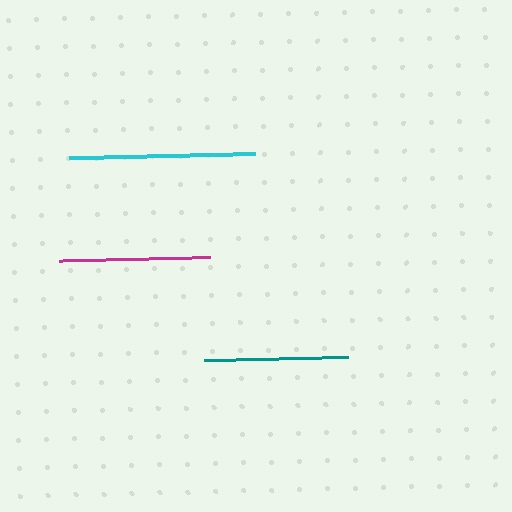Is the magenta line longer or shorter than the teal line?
The magenta line is longer than the teal line.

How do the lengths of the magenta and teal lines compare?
The magenta and teal lines are approximately the same length.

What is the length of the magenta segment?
The magenta segment is approximately 150 pixels long.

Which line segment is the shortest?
The teal line is the shortest at approximately 145 pixels.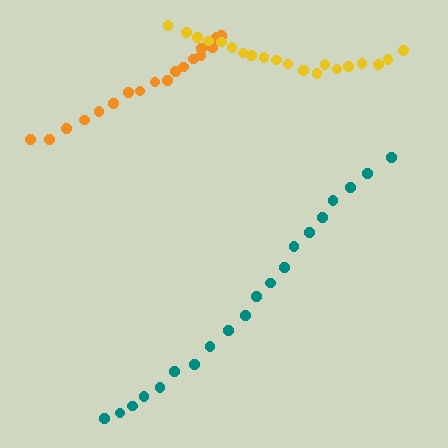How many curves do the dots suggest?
There are 3 distinct paths.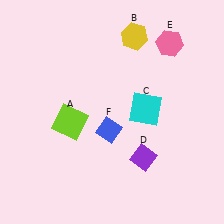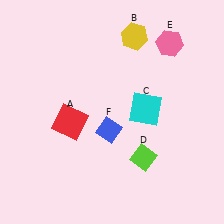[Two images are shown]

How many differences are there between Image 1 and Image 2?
There are 2 differences between the two images.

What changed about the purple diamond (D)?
In Image 1, D is purple. In Image 2, it changed to lime.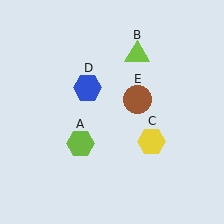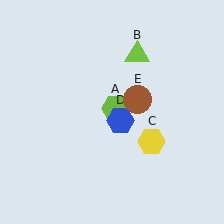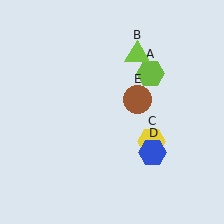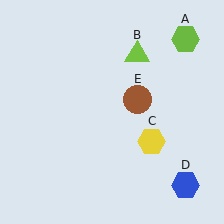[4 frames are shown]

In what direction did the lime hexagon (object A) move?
The lime hexagon (object A) moved up and to the right.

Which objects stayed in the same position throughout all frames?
Lime triangle (object B) and yellow hexagon (object C) and brown circle (object E) remained stationary.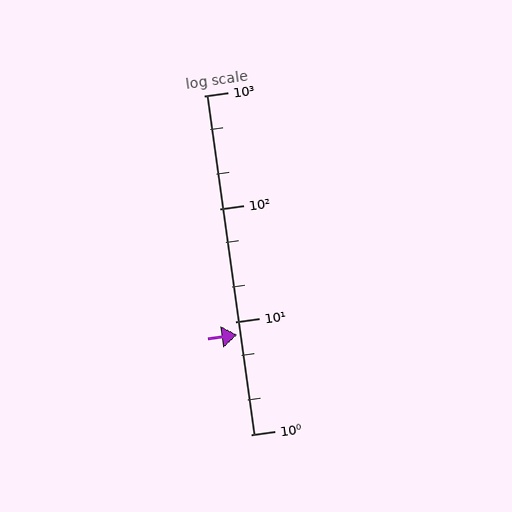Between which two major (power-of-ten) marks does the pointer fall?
The pointer is between 1 and 10.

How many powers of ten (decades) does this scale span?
The scale spans 3 decades, from 1 to 1000.